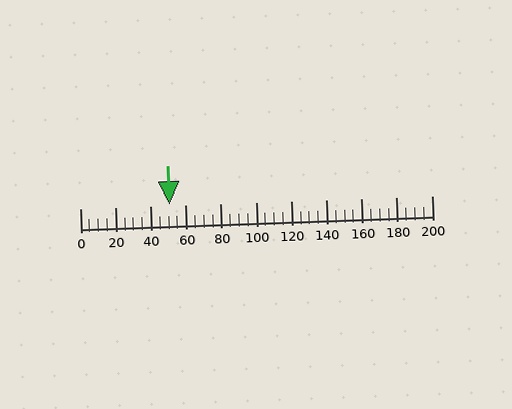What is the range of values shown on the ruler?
The ruler shows values from 0 to 200.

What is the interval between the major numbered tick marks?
The major tick marks are spaced 20 units apart.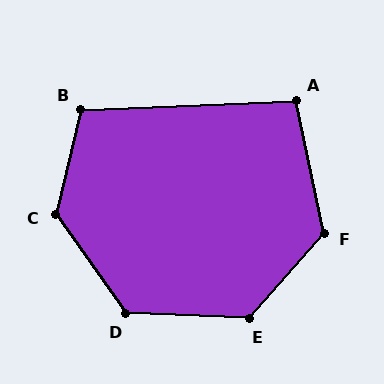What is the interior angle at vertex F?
Approximately 127 degrees (obtuse).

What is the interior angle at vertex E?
Approximately 129 degrees (obtuse).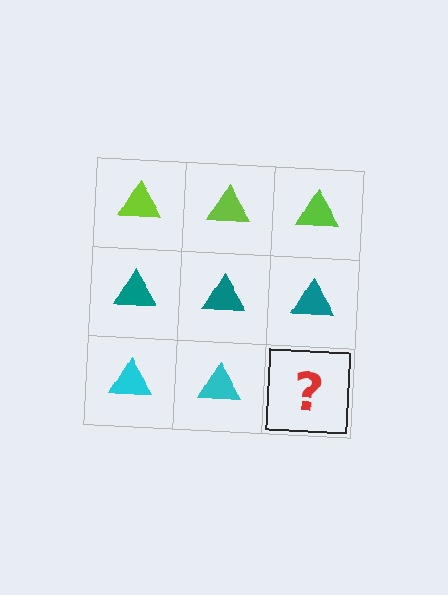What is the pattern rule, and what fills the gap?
The rule is that each row has a consistent color. The gap should be filled with a cyan triangle.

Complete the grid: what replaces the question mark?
The question mark should be replaced with a cyan triangle.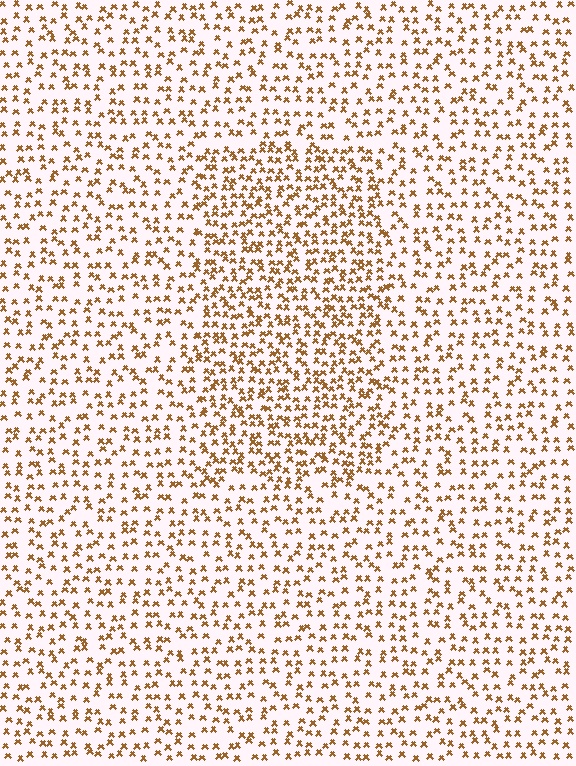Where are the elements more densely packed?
The elements are more densely packed inside the rectangle boundary.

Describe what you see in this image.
The image contains small brown elements arranged at two different densities. A rectangle-shaped region is visible where the elements are more densely packed than the surrounding area.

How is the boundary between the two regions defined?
The boundary is defined by a change in element density (approximately 1.6x ratio). All elements are the same color, size, and shape.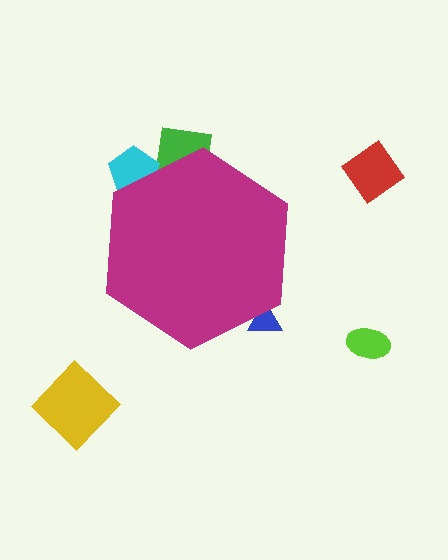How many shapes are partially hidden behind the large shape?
3 shapes are partially hidden.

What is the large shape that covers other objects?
A magenta hexagon.